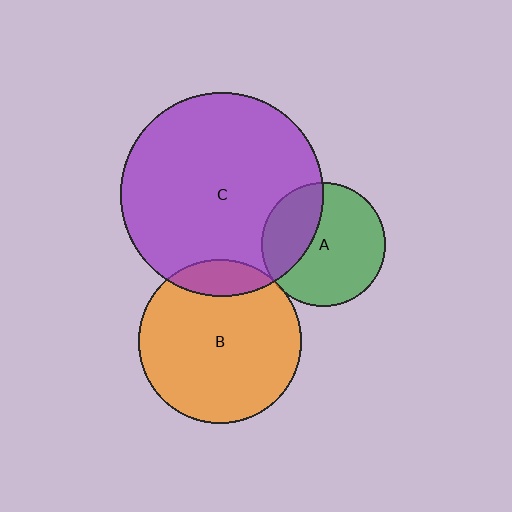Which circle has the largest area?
Circle C (purple).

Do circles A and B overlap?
Yes.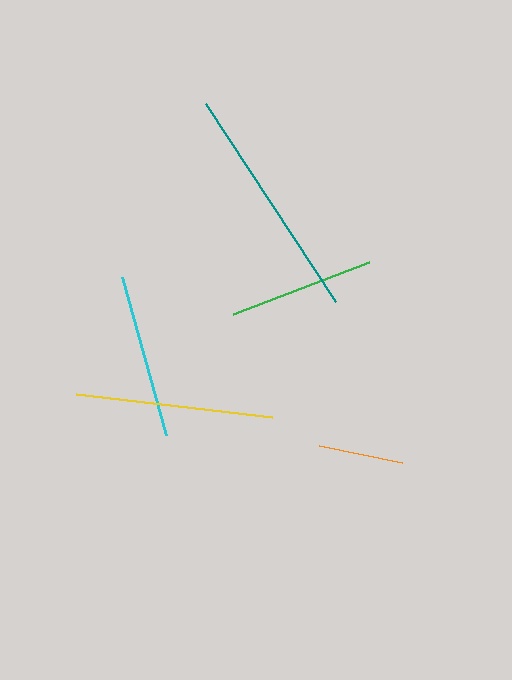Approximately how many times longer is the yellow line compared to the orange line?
The yellow line is approximately 2.3 times the length of the orange line.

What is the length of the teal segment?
The teal segment is approximately 237 pixels long.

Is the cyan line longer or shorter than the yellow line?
The yellow line is longer than the cyan line.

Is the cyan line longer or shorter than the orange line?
The cyan line is longer than the orange line.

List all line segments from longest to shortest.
From longest to shortest: teal, yellow, cyan, green, orange.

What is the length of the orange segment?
The orange segment is approximately 84 pixels long.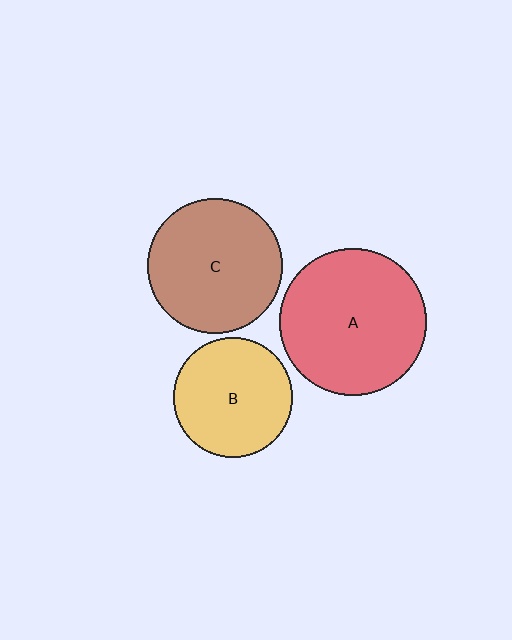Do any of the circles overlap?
No, none of the circles overlap.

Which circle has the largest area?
Circle A (red).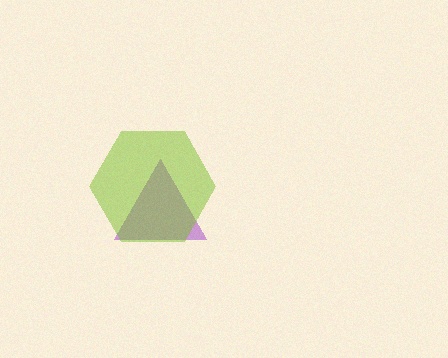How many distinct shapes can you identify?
There are 2 distinct shapes: a purple triangle, a lime hexagon.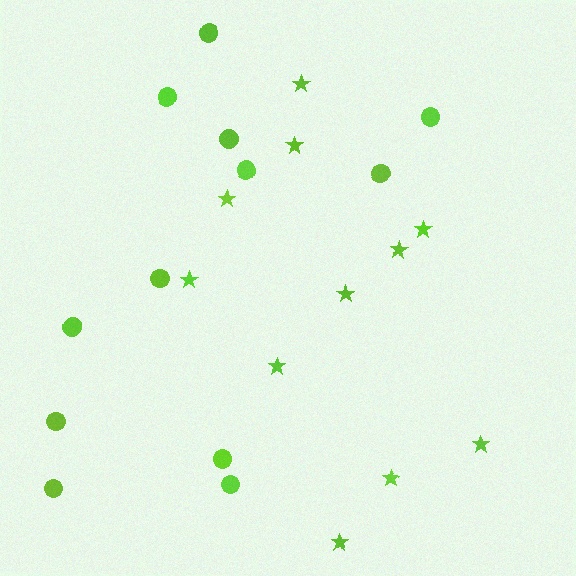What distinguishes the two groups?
There are 2 groups: one group of stars (11) and one group of circles (12).